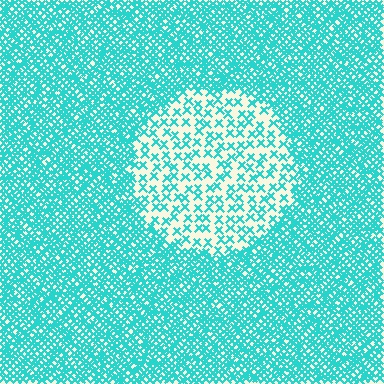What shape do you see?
I see a circle.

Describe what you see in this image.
The image contains small cyan elements arranged at two different densities. A circle-shaped region is visible where the elements are less densely packed than the surrounding area.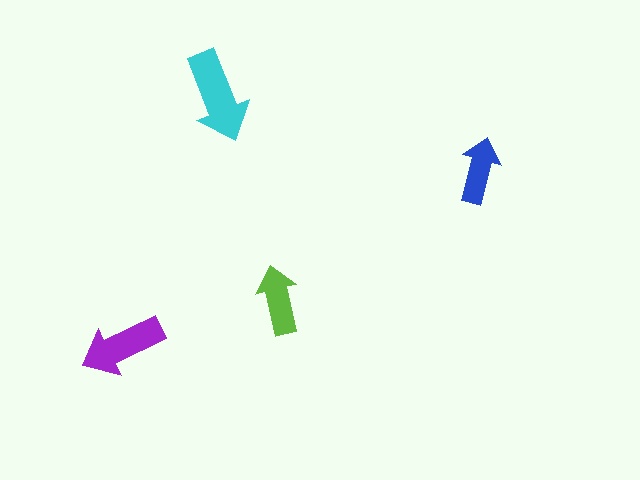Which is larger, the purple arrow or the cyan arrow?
The cyan one.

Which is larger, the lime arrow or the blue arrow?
The lime one.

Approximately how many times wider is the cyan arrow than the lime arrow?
About 1.5 times wider.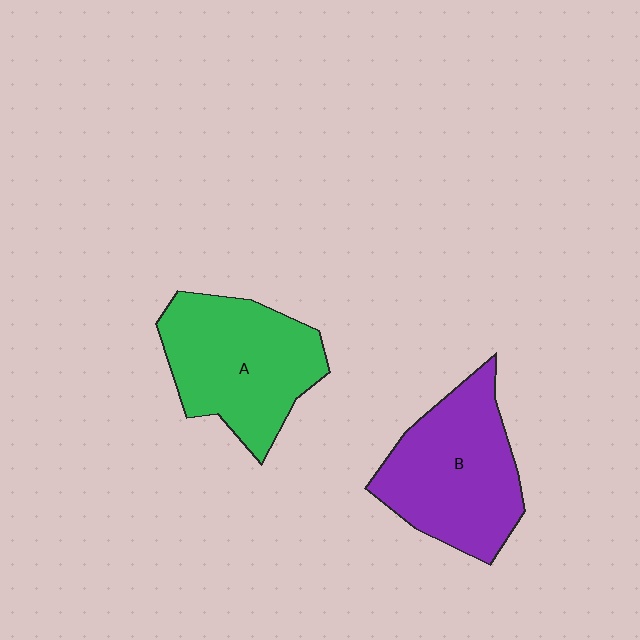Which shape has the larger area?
Shape B (purple).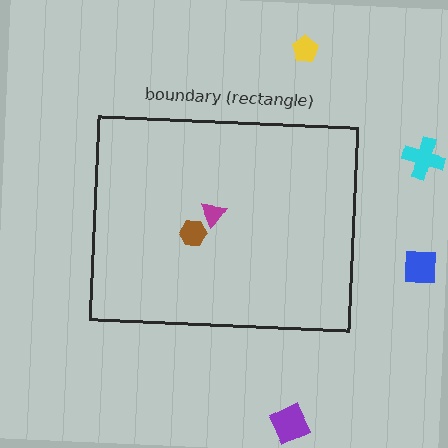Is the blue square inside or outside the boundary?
Outside.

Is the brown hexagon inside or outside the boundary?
Inside.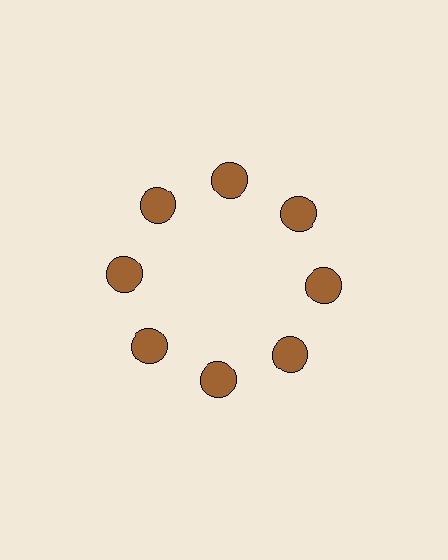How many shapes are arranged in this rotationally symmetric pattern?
There are 8 shapes, arranged in 8 groups of 1.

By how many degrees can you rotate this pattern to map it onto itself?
The pattern maps onto itself every 45 degrees of rotation.